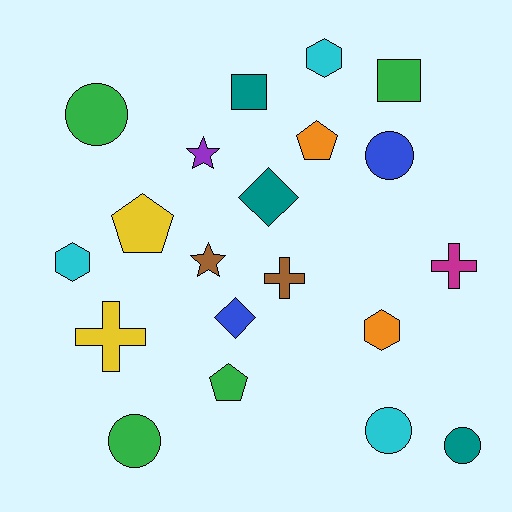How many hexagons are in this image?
There are 3 hexagons.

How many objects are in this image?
There are 20 objects.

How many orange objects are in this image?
There are 2 orange objects.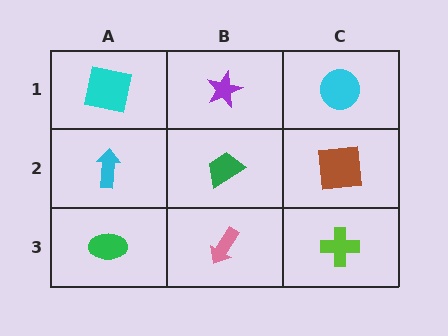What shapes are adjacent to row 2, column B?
A purple star (row 1, column B), a pink arrow (row 3, column B), a cyan arrow (row 2, column A), a brown square (row 2, column C).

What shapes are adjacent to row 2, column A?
A cyan square (row 1, column A), a green ellipse (row 3, column A), a green trapezoid (row 2, column B).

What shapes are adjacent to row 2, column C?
A cyan circle (row 1, column C), a lime cross (row 3, column C), a green trapezoid (row 2, column B).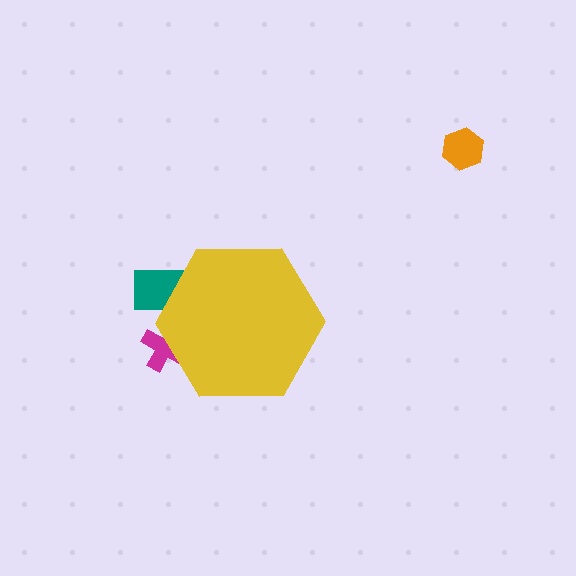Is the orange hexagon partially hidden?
No, the orange hexagon is fully visible.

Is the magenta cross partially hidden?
Yes, the magenta cross is partially hidden behind the yellow hexagon.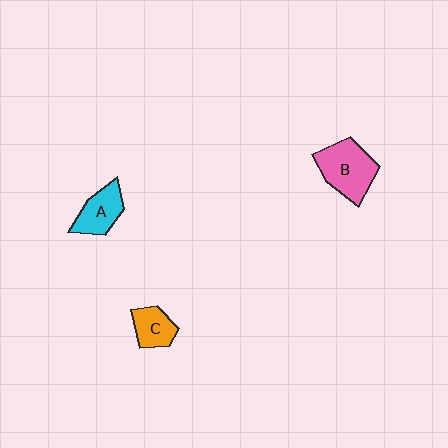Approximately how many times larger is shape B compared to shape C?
Approximately 1.8 times.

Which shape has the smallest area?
Shape C (orange).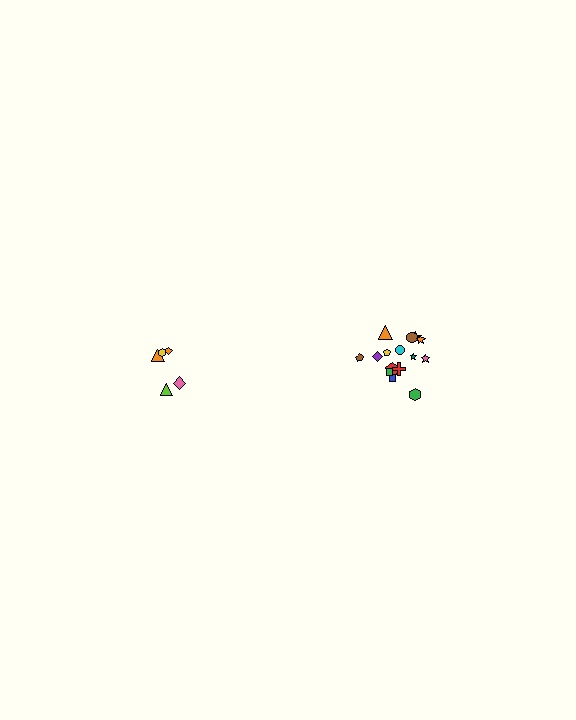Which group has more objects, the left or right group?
The right group.